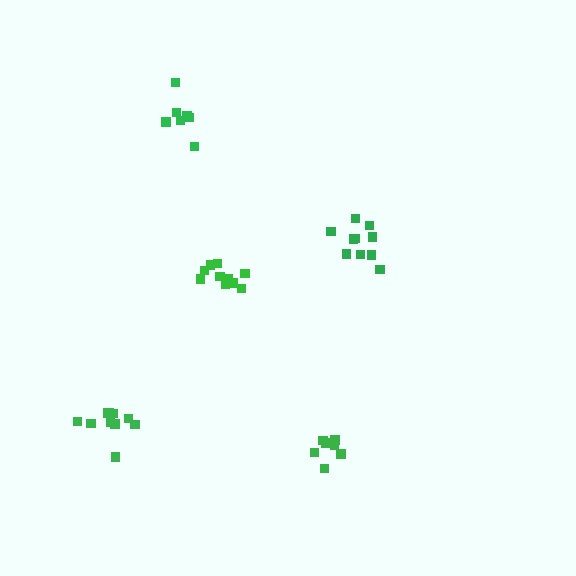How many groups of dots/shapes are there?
There are 5 groups.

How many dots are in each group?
Group 1: 10 dots, Group 2: 10 dots, Group 3: 10 dots, Group 4: 7 dots, Group 5: 7 dots (44 total).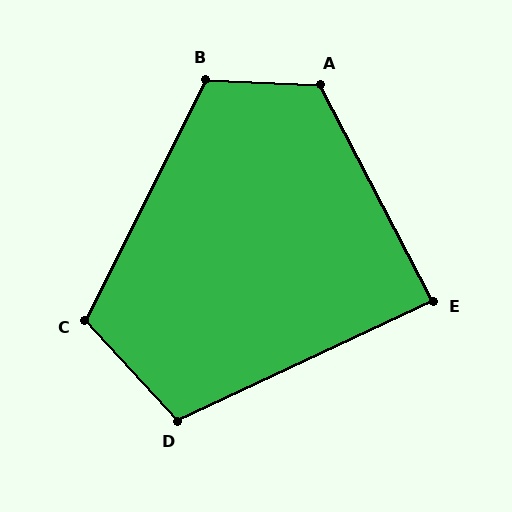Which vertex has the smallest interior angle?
E, at approximately 88 degrees.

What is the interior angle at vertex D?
Approximately 108 degrees (obtuse).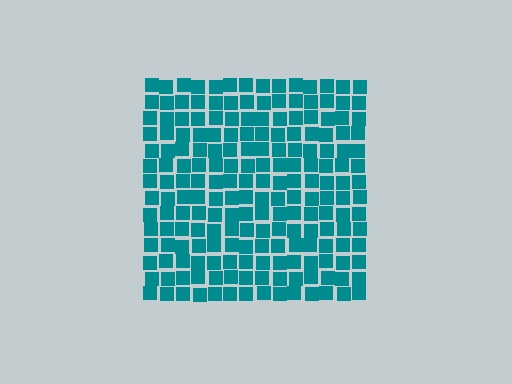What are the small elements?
The small elements are squares.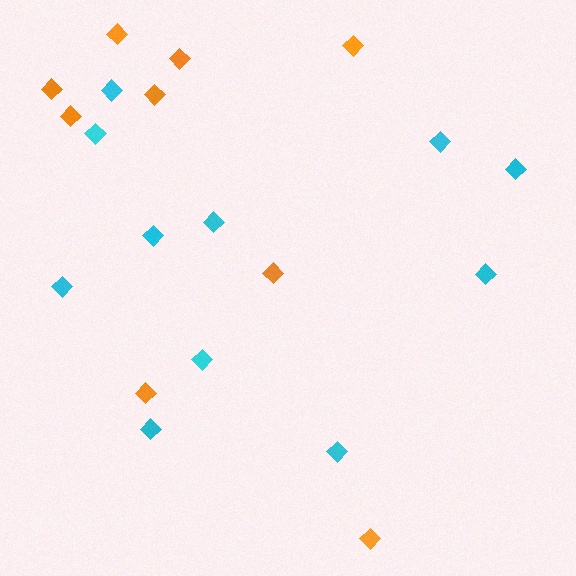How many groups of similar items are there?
There are 2 groups: one group of cyan diamonds (11) and one group of orange diamonds (9).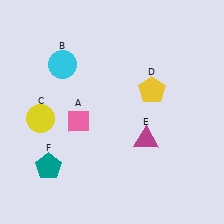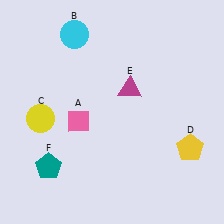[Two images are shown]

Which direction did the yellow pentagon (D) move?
The yellow pentagon (D) moved down.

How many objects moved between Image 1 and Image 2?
3 objects moved between the two images.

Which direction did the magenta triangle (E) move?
The magenta triangle (E) moved up.